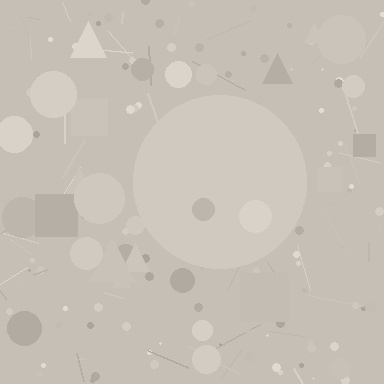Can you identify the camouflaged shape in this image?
The camouflaged shape is a circle.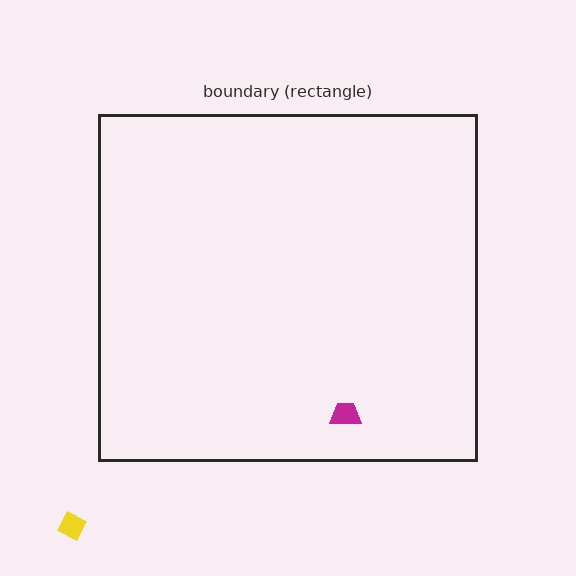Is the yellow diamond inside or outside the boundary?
Outside.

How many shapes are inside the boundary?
1 inside, 1 outside.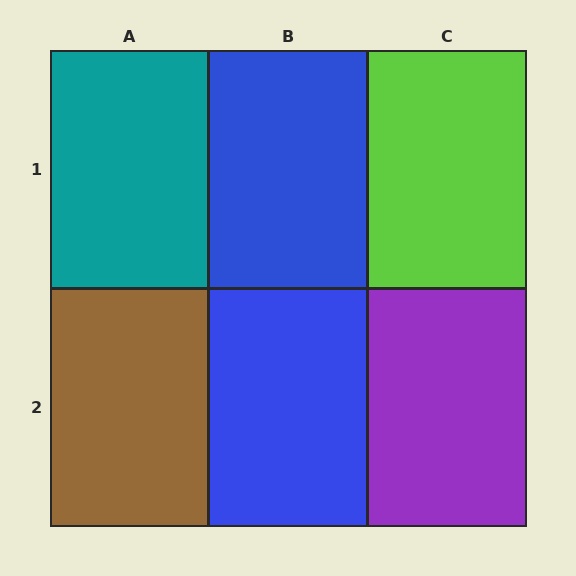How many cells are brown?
1 cell is brown.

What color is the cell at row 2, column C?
Purple.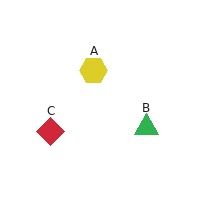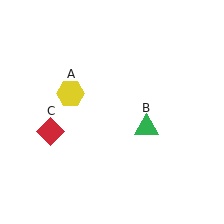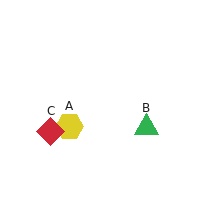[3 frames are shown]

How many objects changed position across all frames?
1 object changed position: yellow hexagon (object A).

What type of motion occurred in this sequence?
The yellow hexagon (object A) rotated counterclockwise around the center of the scene.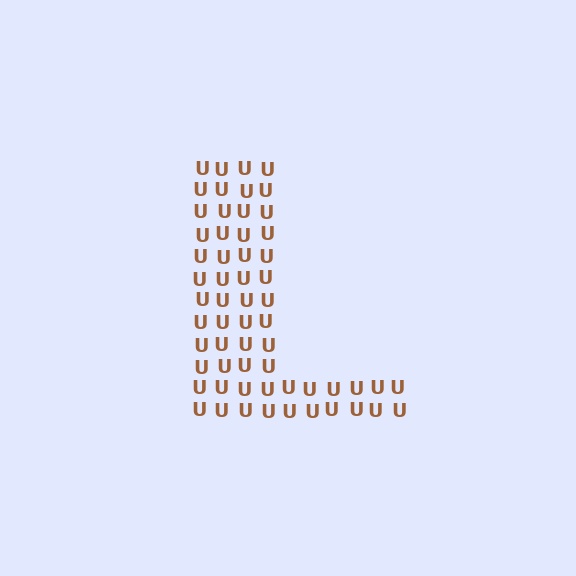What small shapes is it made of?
It is made of small letter U's.